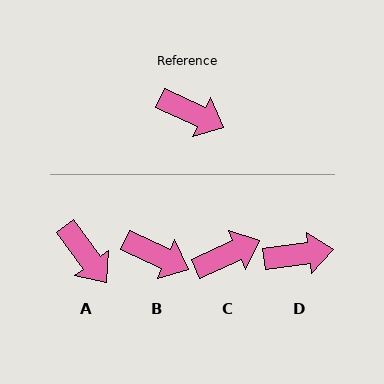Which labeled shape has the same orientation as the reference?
B.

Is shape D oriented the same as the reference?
No, it is off by about 32 degrees.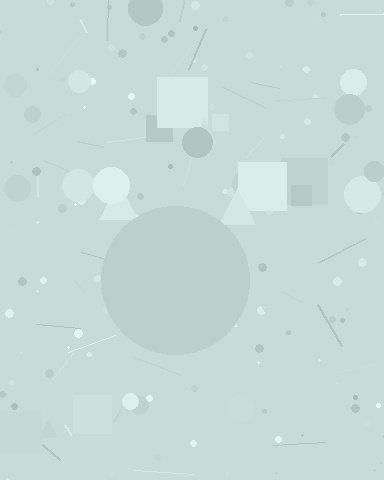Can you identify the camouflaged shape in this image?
The camouflaged shape is a circle.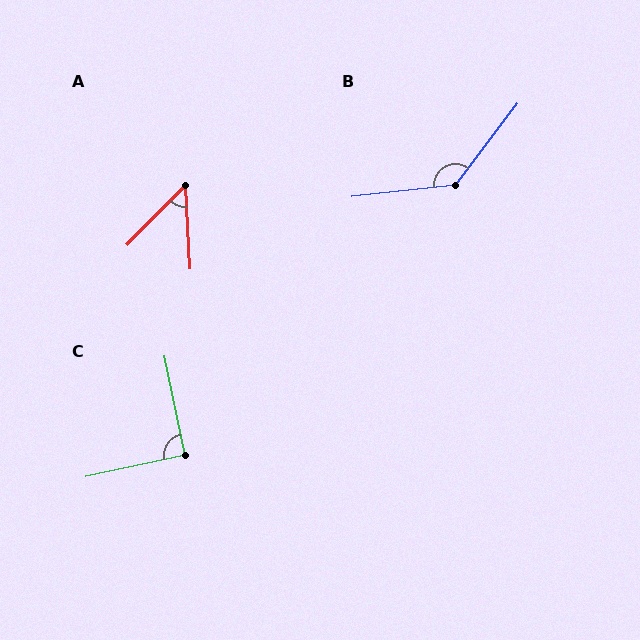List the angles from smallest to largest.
A (47°), C (90°), B (133°).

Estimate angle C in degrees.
Approximately 90 degrees.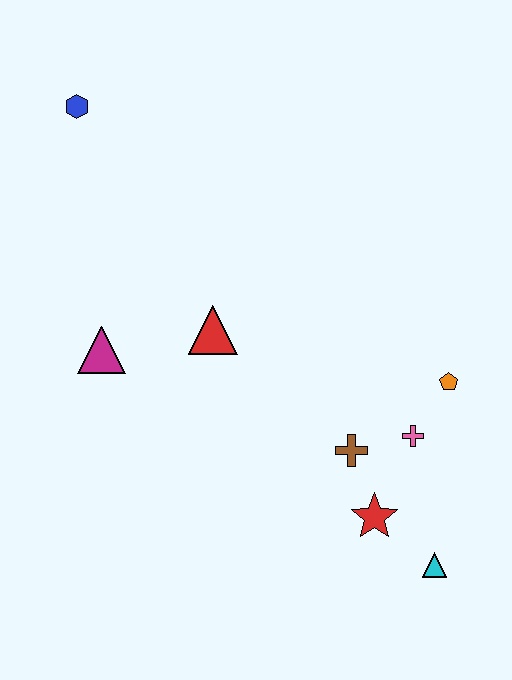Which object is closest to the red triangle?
The magenta triangle is closest to the red triangle.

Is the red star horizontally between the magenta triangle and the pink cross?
Yes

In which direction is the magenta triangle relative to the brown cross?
The magenta triangle is to the left of the brown cross.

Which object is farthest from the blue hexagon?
The cyan triangle is farthest from the blue hexagon.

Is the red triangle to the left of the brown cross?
Yes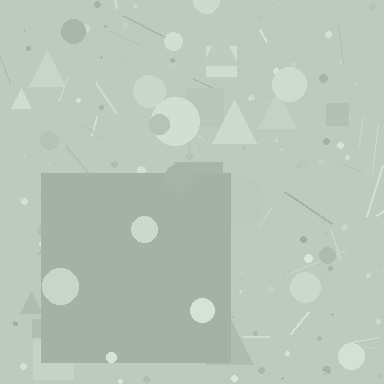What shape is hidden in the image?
A square is hidden in the image.